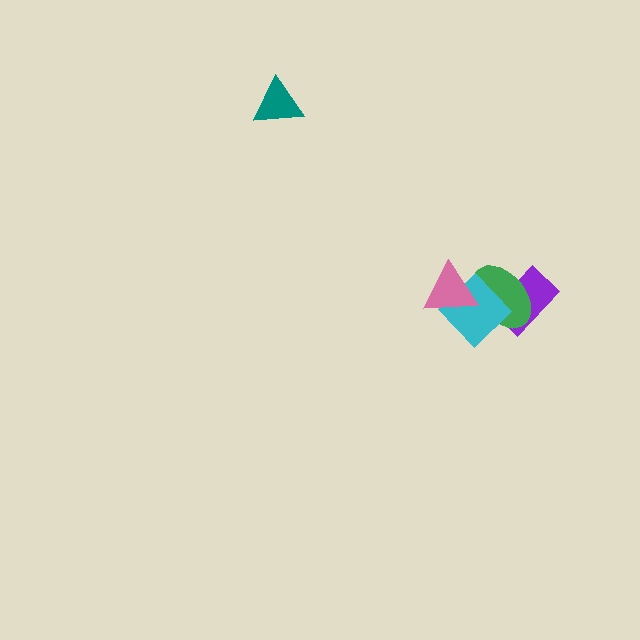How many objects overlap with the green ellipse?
3 objects overlap with the green ellipse.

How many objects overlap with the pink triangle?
2 objects overlap with the pink triangle.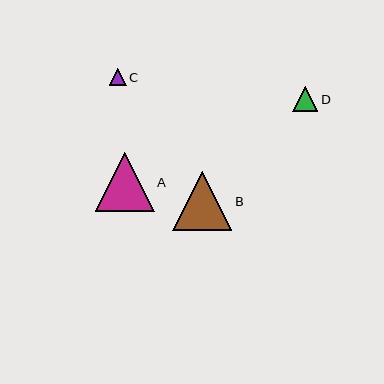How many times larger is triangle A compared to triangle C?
Triangle A is approximately 3.5 times the size of triangle C.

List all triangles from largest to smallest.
From largest to smallest: B, A, D, C.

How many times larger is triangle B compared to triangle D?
Triangle B is approximately 2.4 times the size of triangle D.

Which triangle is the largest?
Triangle B is the largest with a size of approximately 59 pixels.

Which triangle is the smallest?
Triangle C is the smallest with a size of approximately 17 pixels.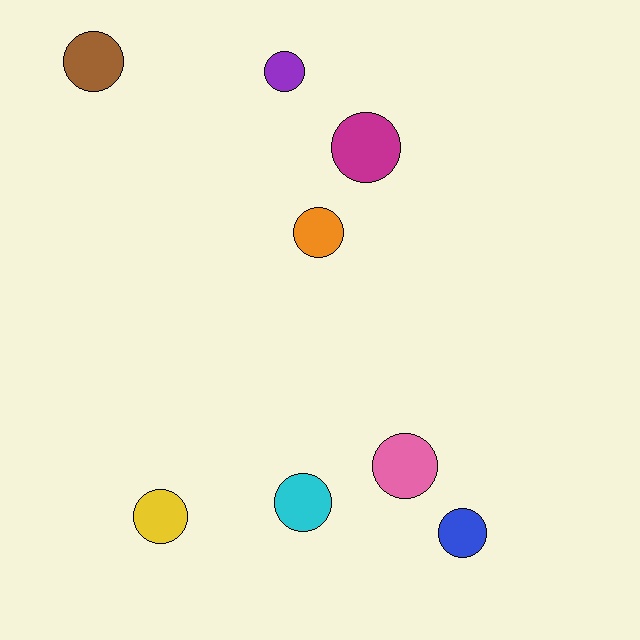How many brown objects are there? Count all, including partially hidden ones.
There is 1 brown object.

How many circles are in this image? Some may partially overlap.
There are 8 circles.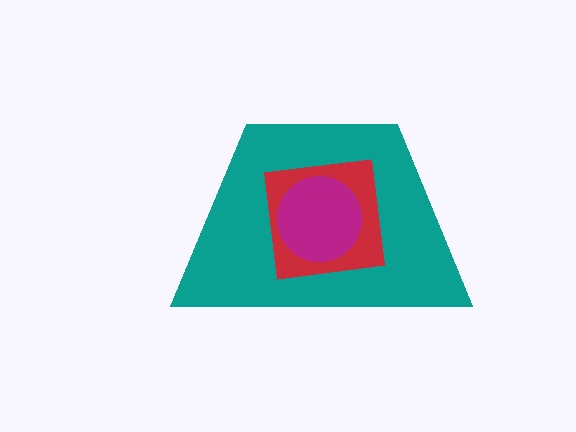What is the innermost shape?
The magenta circle.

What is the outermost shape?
The teal trapezoid.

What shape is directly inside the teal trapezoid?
The red square.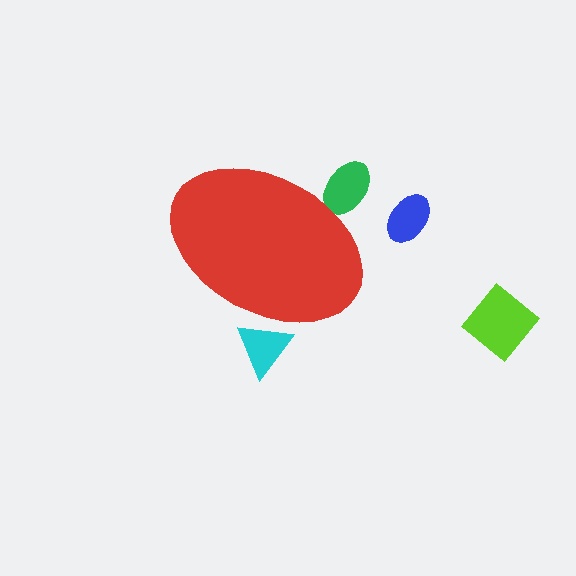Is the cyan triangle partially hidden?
Yes, the cyan triangle is partially hidden behind the red ellipse.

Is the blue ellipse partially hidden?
No, the blue ellipse is fully visible.